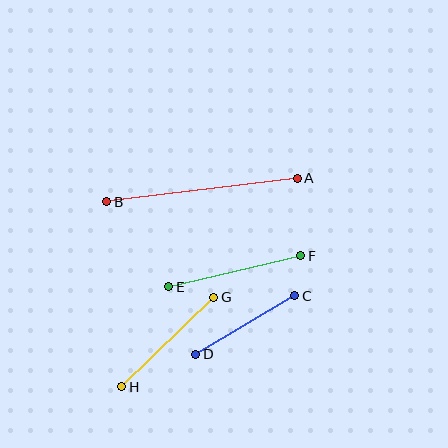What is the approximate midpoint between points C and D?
The midpoint is at approximately (245, 325) pixels.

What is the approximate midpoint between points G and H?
The midpoint is at approximately (168, 342) pixels.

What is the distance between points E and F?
The distance is approximately 136 pixels.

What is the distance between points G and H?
The distance is approximately 128 pixels.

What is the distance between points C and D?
The distance is approximately 115 pixels.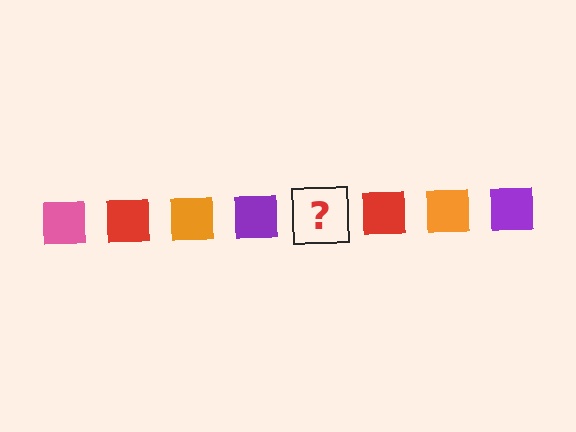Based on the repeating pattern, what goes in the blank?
The blank should be a pink square.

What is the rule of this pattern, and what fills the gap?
The rule is that the pattern cycles through pink, red, orange, purple squares. The gap should be filled with a pink square.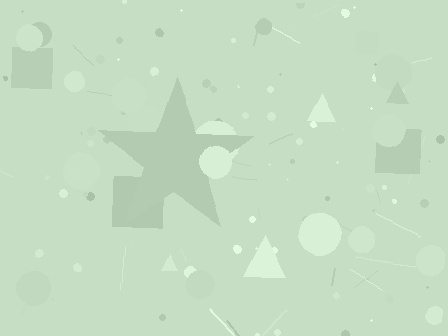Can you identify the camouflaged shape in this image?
The camouflaged shape is a star.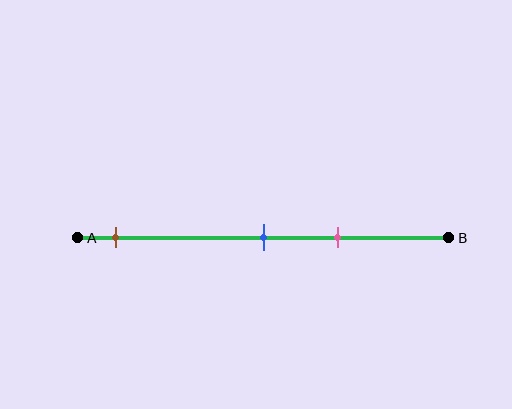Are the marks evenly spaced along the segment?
No, the marks are not evenly spaced.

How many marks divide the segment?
There are 3 marks dividing the segment.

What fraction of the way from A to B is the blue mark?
The blue mark is approximately 50% (0.5) of the way from A to B.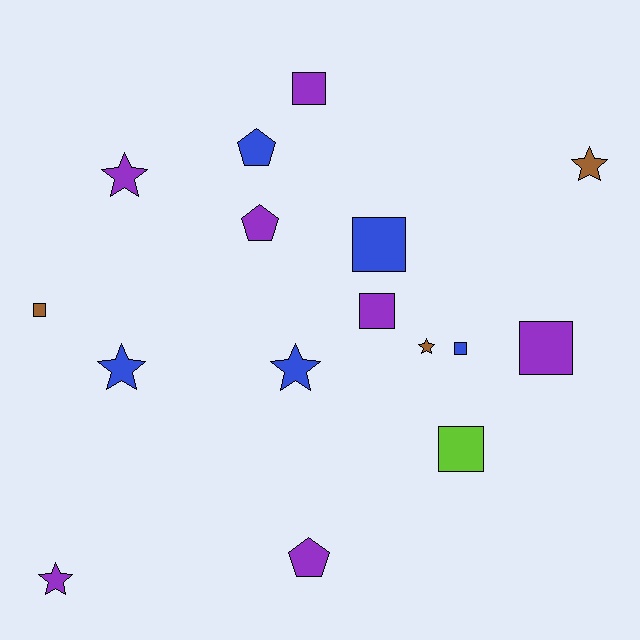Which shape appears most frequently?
Square, with 7 objects.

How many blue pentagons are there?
There is 1 blue pentagon.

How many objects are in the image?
There are 16 objects.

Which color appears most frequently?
Purple, with 7 objects.